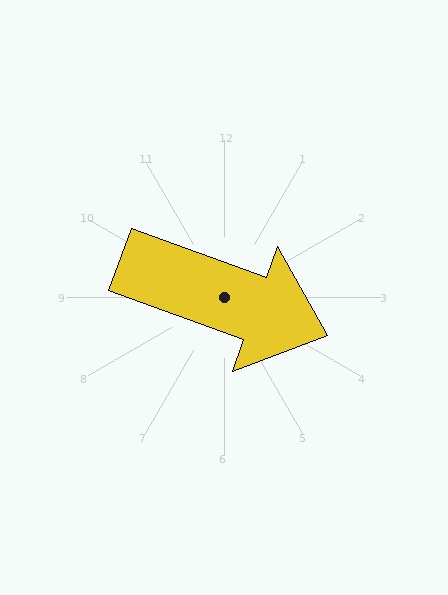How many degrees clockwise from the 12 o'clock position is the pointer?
Approximately 110 degrees.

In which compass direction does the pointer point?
East.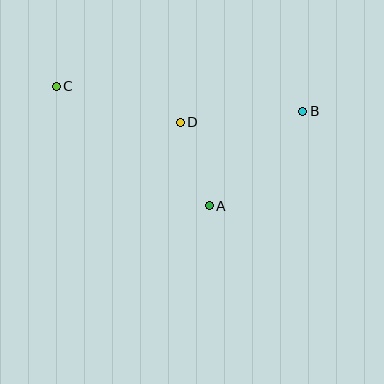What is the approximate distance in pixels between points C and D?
The distance between C and D is approximately 129 pixels.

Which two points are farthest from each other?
Points B and C are farthest from each other.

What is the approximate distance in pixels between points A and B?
The distance between A and B is approximately 133 pixels.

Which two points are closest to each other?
Points A and D are closest to each other.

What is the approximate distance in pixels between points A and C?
The distance between A and C is approximately 194 pixels.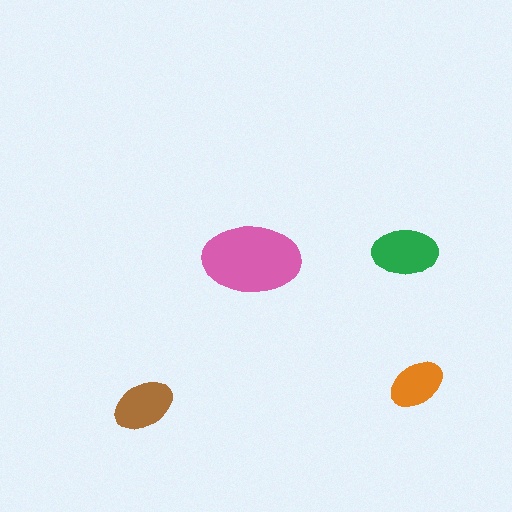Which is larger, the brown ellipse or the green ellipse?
The green one.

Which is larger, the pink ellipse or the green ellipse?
The pink one.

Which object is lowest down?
The brown ellipse is bottommost.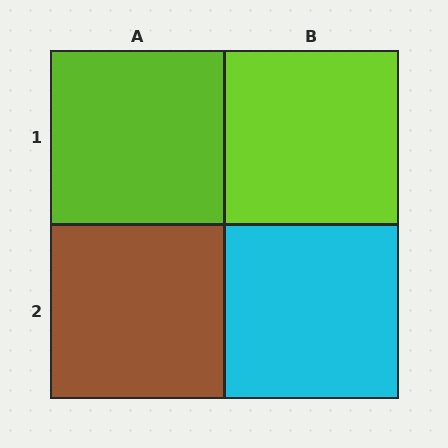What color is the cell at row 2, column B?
Cyan.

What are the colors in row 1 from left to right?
Lime, lime.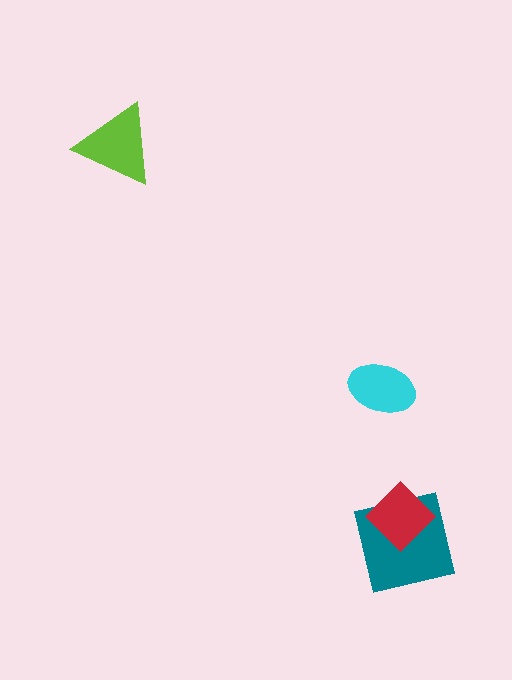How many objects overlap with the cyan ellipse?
0 objects overlap with the cyan ellipse.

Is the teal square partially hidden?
Yes, it is partially covered by another shape.